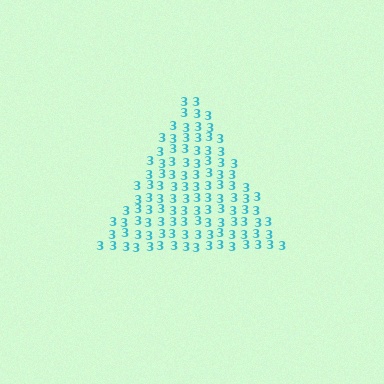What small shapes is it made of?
It is made of small digit 3's.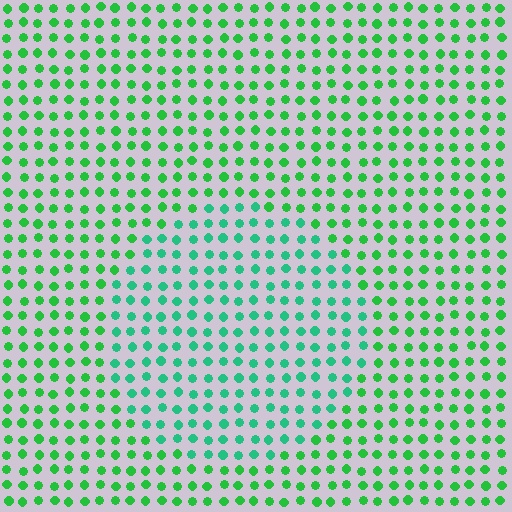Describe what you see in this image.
The image is filled with small green elements in a uniform arrangement. A circle-shaped region is visible where the elements are tinted to a slightly different hue, forming a subtle color boundary.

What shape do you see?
I see a circle.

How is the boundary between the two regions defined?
The boundary is defined purely by a slight shift in hue (about 28 degrees). Spacing, size, and orientation are identical on both sides.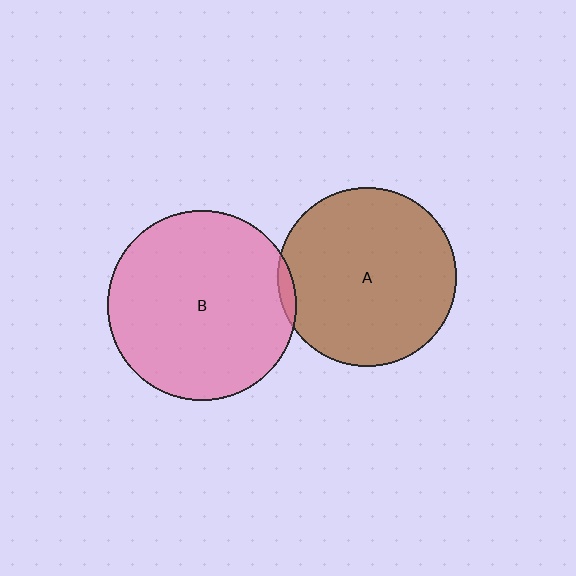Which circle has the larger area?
Circle B (pink).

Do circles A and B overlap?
Yes.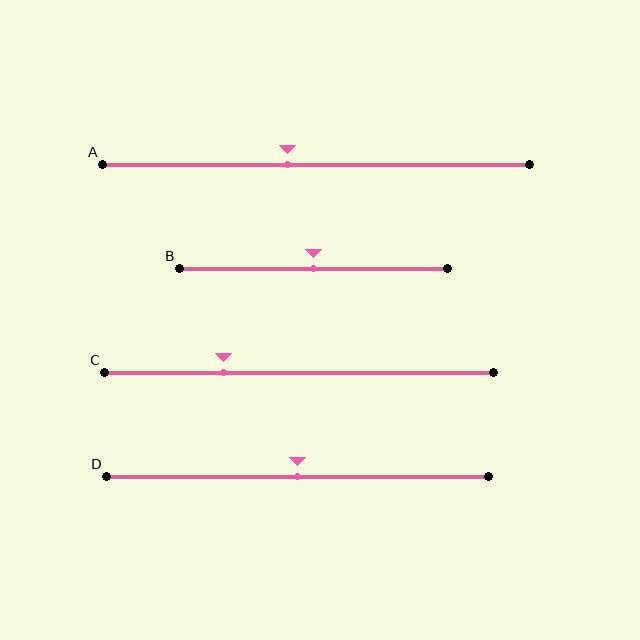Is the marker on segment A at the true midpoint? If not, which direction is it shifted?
No, the marker on segment A is shifted to the left by about 7% of the segment length.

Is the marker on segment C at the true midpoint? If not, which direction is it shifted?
No, the marker on segment C is shifted to the left by about 19% of the segment length.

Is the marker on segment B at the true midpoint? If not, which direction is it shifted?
Yes, the marker on segment B is at the true midpoint.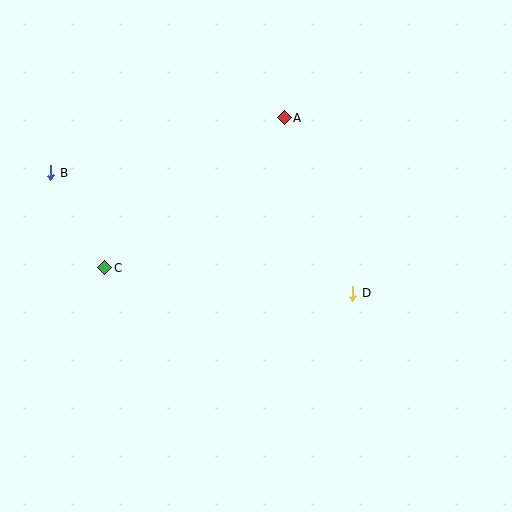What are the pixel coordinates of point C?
Point C is at (105, 268).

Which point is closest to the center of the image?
Point D at (353, 293) is closest to the center.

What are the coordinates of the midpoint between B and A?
The midpoint between B and A is at (167, 145).